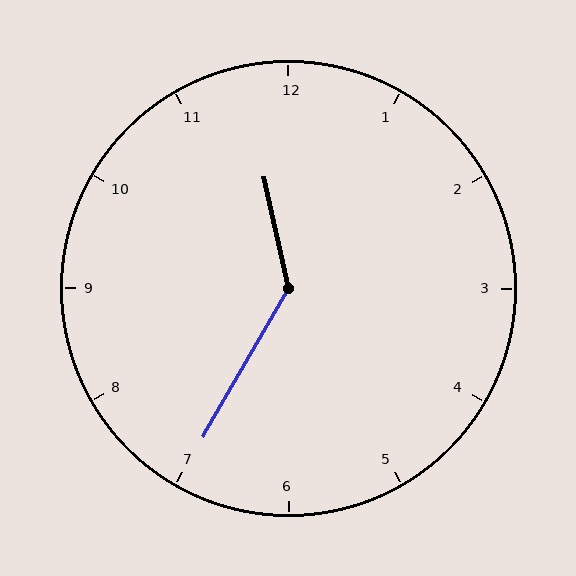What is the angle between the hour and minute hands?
Approximately 138 degrees.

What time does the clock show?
11:35.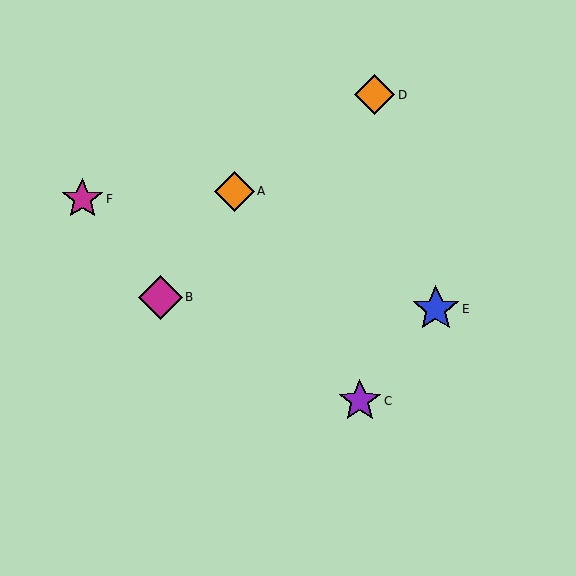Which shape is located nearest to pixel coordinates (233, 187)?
The orange diamond (labeled A) at (234, 191) is nearest to that location.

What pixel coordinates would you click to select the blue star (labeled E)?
Click at (436, 309) to select the blue star E.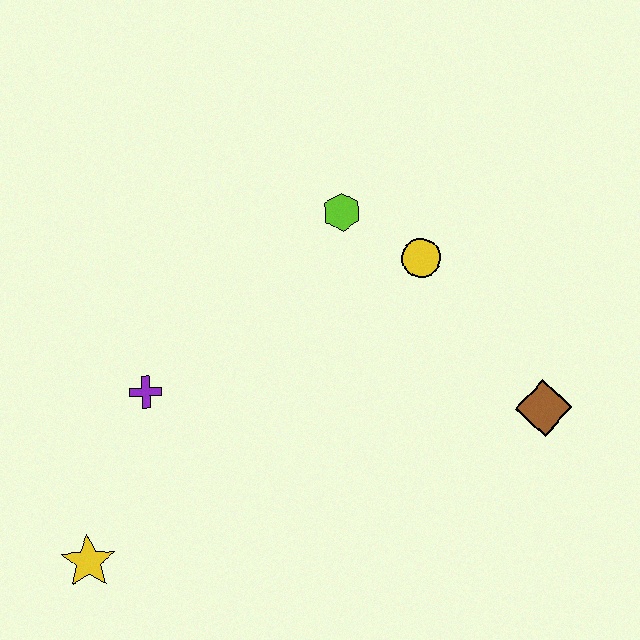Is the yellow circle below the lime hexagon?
Yes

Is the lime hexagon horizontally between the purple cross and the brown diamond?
Yes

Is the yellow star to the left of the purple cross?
Yes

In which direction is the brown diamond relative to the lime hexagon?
The brown diamond is below the lime hexagon.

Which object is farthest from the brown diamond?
The yellow star is farthest from the brown diamond.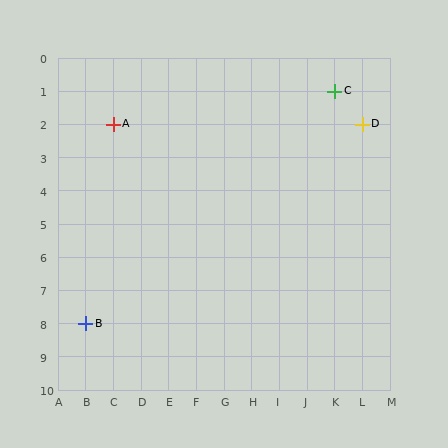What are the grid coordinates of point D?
Point D is at grid coordinates (L, 2).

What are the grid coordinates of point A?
Point A is at grid coordinates (C, 2).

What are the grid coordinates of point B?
Point B is at grid coordinates (B, 8).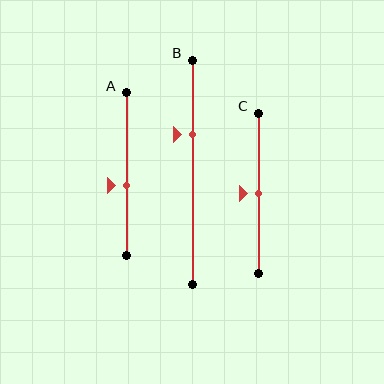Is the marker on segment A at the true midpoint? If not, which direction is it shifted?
No, the marker on segment A is shifted downward by about 7% of the segment length.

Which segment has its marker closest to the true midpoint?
Segment C has its marker closest to the true midpoint.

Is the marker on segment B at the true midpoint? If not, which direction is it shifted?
No, the marker on segment B is shifted upward by about 17% of the segment length.